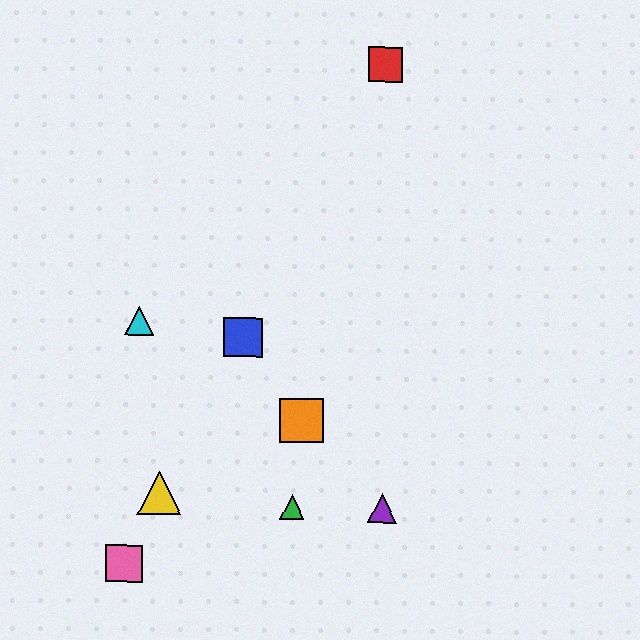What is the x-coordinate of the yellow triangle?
The yellow triangle is at x≈159.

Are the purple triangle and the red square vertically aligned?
Yes, both are at x≈382.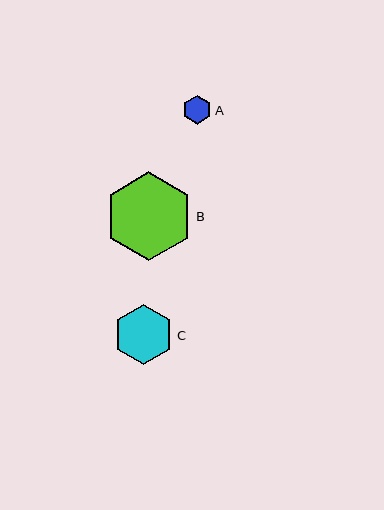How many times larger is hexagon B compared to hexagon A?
Hexagon B is approximately 3.1 times the size of hexagon A.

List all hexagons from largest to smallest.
From largest to smallest: B, C, A.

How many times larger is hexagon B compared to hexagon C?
Hexagon B is approximately 1.5 times the size of hexagon C.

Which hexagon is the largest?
Hexagon B is the largest with a size of approximately 89 pixels.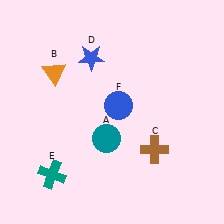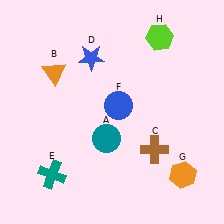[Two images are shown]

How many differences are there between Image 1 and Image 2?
There are 2 differences between the two images.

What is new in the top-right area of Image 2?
A lime hexagon (H) was added in the top-right area of Image 2.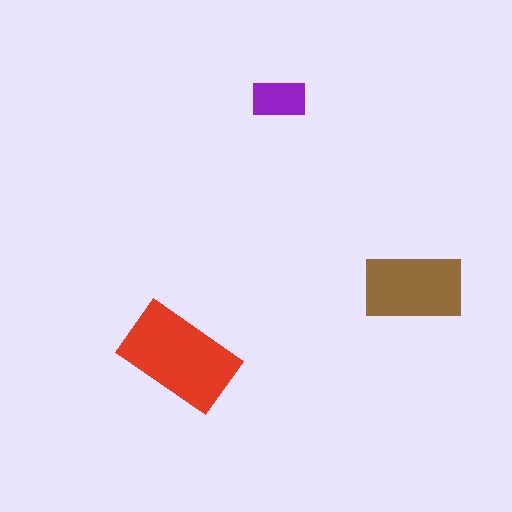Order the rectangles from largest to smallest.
the red one, the brown one, the purple one.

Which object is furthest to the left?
The red rectangle is leftmost.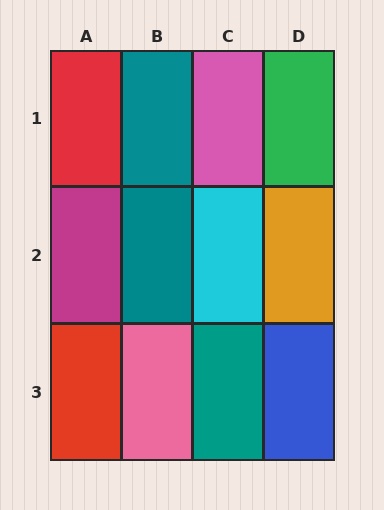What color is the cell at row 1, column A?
Red.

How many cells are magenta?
1 cell is magenta.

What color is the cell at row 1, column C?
Pink.